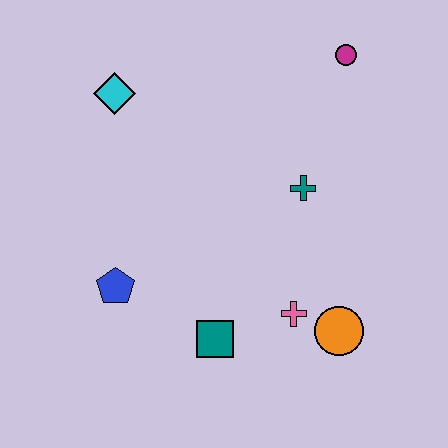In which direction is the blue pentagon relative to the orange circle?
The blue pentagon is to the left of the orange circle.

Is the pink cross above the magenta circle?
No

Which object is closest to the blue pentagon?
The teal square is closest to the blue pentagon.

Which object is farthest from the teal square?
The magenta circle is farthest from the teal square.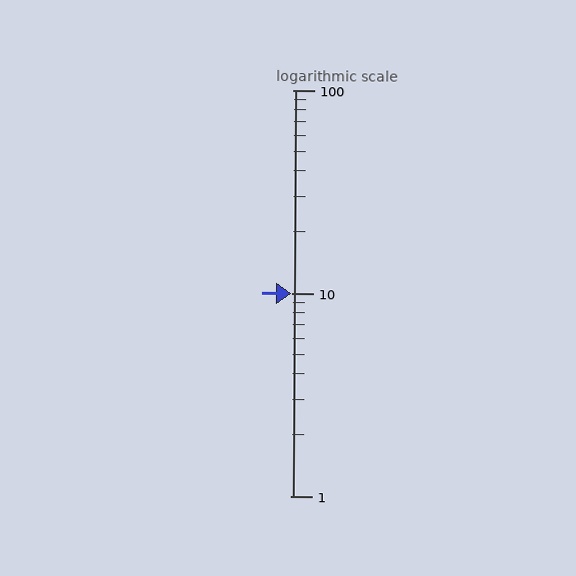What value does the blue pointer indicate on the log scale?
The pointer indicates approximately 10.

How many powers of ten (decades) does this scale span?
The scale spans 2 decades, from 1 to 100.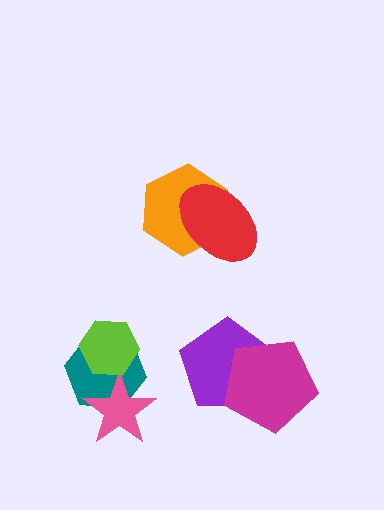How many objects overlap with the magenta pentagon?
1 object overlaps with the magenta pentagon.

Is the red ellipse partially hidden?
No, no other shape covers it.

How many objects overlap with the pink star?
1 object overlaps with the pink star.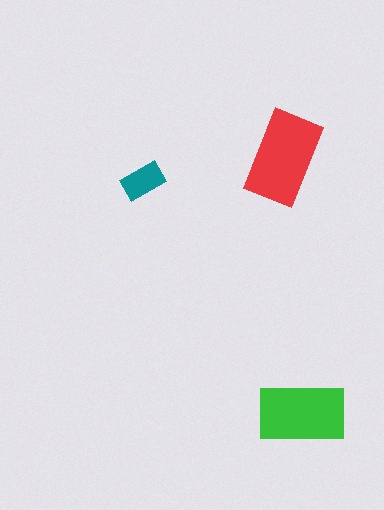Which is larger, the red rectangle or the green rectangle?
The red one.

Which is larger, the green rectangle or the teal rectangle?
The green one.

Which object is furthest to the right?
The green rectangle is rightmost.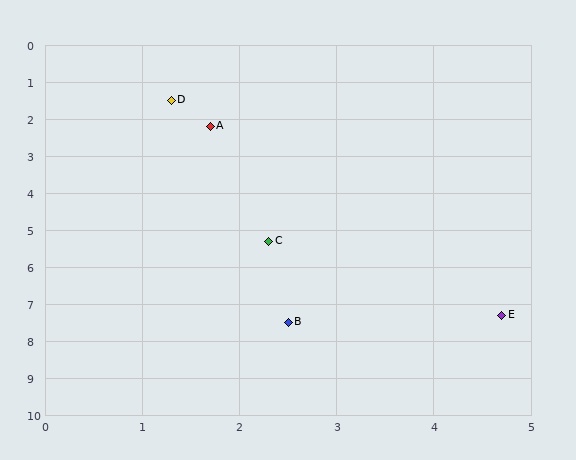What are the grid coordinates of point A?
Point A is at approximately (1.7, 2.2).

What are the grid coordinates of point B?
Point B is at approximately (2.5, 7.5).